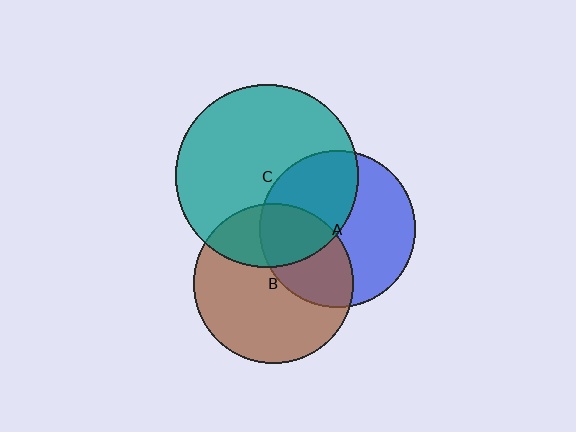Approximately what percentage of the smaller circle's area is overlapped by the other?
Approximately 35%.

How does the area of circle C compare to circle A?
Approximately 1.4 times.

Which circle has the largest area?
Circle C (teal).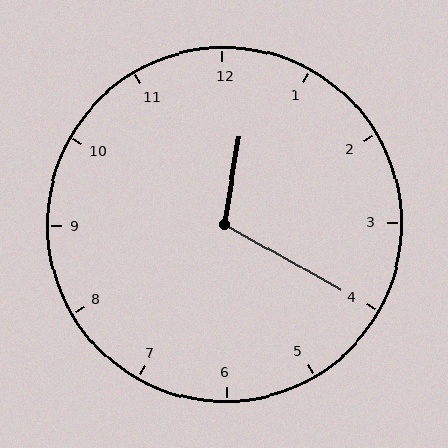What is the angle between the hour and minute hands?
Approximately 110 degrees.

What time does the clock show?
12:20.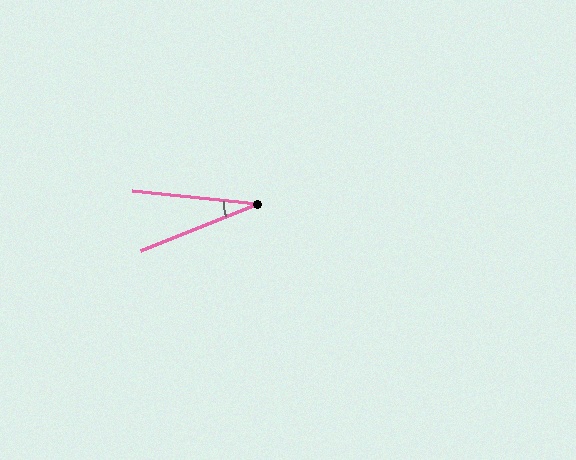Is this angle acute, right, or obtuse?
It is acute.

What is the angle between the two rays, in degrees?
Approximately 28 degrees.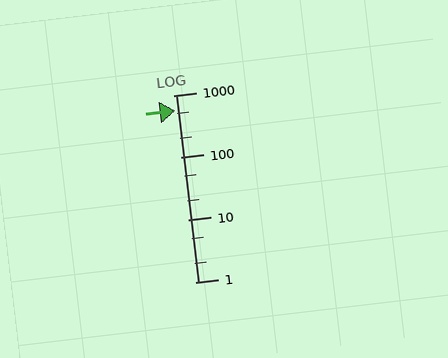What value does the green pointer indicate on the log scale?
The pointer indicates approximately 570.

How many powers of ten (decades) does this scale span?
The scale spans 3 decades, from 1 to 1000.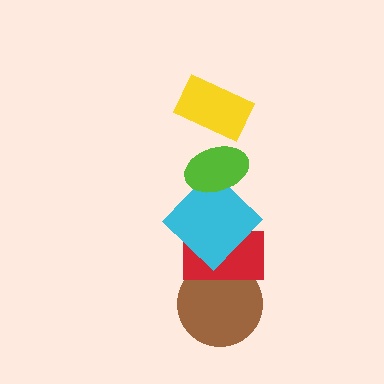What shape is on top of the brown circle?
The red rectangle is on top of the brown circle.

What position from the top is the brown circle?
The brown circle is 5th from the top.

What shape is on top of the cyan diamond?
The lime ellipse is on top of the cyan diamond.